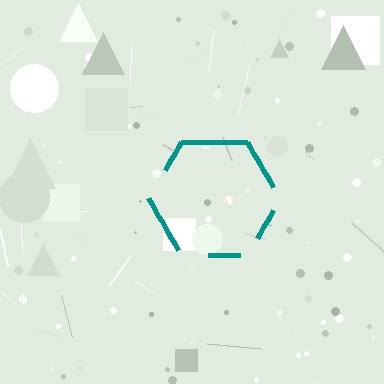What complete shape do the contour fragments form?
The contour fragments form a hexagon.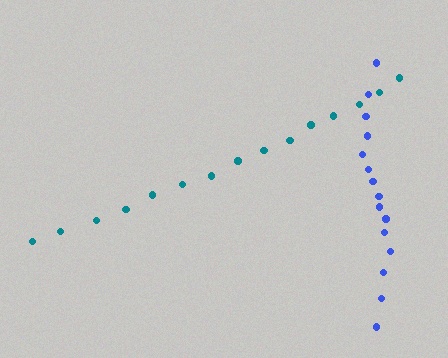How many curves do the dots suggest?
There are 2 distinct paths.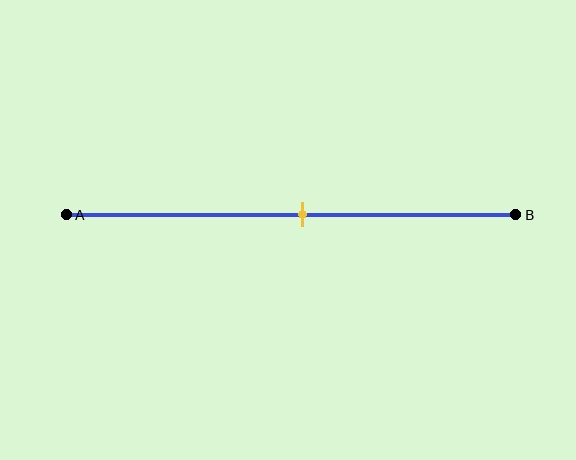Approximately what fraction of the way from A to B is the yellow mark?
The yellow mark is approximately 55% of the way from A to B.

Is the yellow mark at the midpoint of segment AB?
Yes, the mark is approximately at the midpoint.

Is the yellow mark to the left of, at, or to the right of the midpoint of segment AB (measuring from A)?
The yellow mark is approximately at the midpoint of segment AB.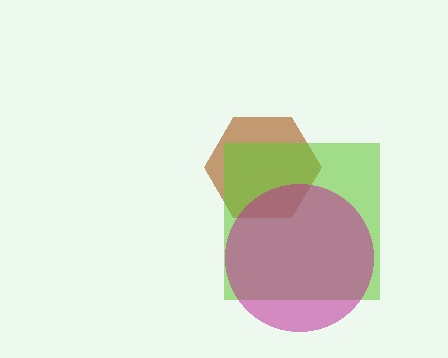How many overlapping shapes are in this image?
There are 3 overlapping shapes in the image.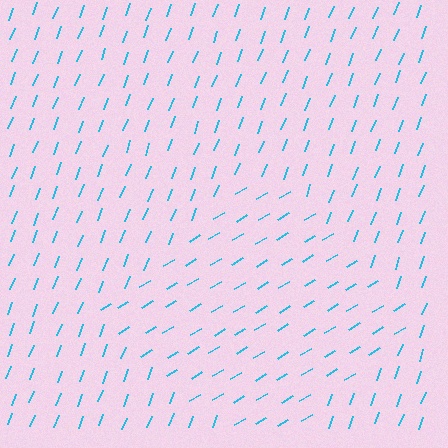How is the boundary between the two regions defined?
The boundary is defined purely by a change in line orientation (approximately 38 degrees difference). All lines are the same color and thickness.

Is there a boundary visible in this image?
Yes, there is a texture boundary formed by a change in line orientation.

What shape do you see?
I see a diamond.